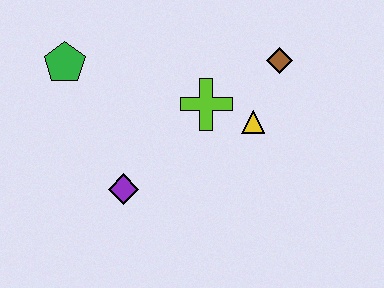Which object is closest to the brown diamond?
The yellow triangle is closest to the brown diamond.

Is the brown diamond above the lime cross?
Yes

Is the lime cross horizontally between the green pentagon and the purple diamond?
No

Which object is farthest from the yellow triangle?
The green pentagon is farthest from the yellow triangle.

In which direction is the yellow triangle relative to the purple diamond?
The yellow triangle is to the right of the purple diamond.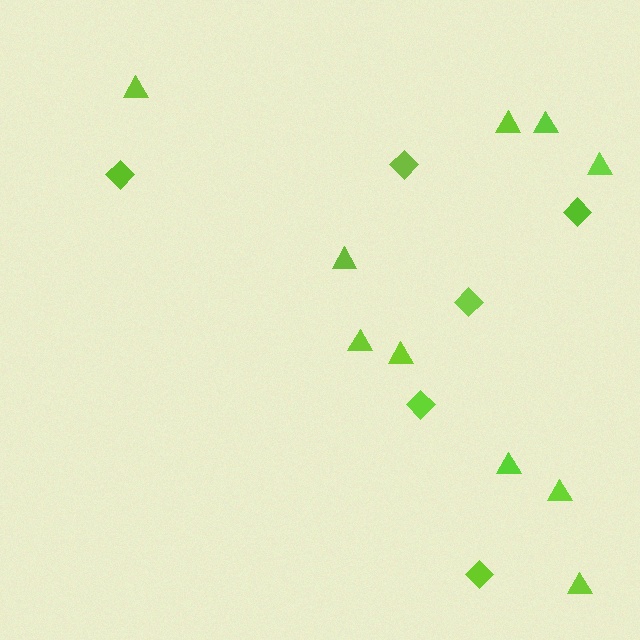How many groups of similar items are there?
There are 2 groups: one group of triangles (10) and one group of diamonds (6).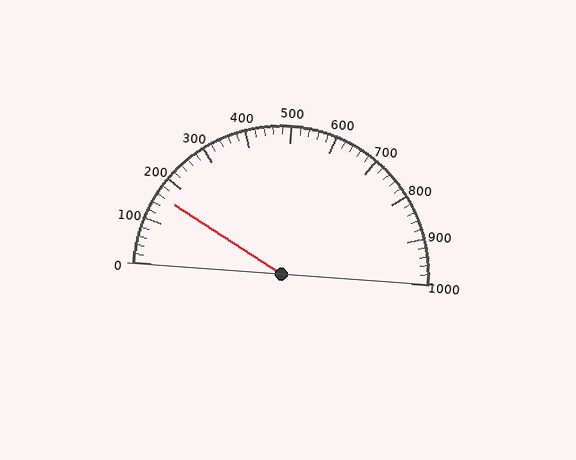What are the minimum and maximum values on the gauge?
The gauge ranges from 0 to 1000.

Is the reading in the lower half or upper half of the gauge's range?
The reading is in the lower half of the range (0 to 1000).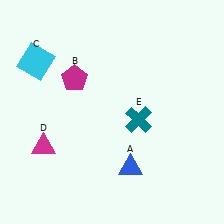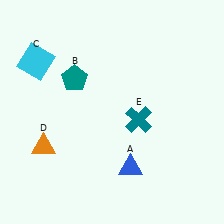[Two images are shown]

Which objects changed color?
B changed from magenta to teal. D changed from magenta to orange.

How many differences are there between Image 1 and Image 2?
There are 2 differences between the two images.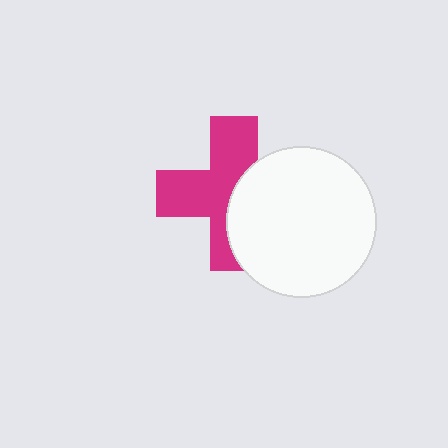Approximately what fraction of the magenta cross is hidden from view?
Roughly 41% of the magenta cross is hidden behind the white circle.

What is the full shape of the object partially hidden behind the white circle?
The partially hidden object is a magenta cross.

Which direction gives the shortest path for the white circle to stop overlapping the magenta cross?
Moving right gives the shortest separation.